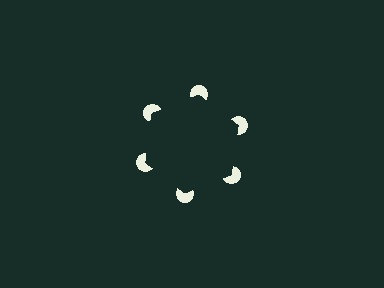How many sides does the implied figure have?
6 sides.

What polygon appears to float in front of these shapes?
An illusory hexagon — its edges are inferred from the aligned wedge cuts in the pac-man discs, not physically drawn.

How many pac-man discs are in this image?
There are 6 — one at each vertex of the illusory hexagon.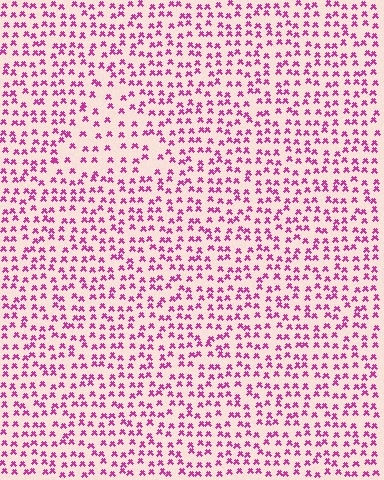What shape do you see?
I see a triangle.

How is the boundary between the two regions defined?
The boundary is defined by a change in element density (approximately 1.7x ratio). All elements are the same color, size, and shape.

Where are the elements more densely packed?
The elements are more densely packed outside the triangle boundary.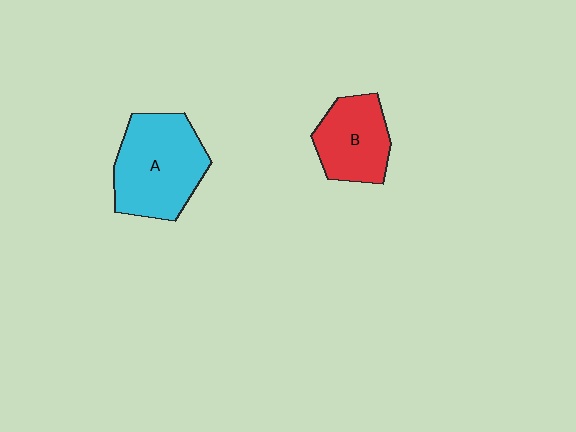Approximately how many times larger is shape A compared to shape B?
Approximately 1.5 times.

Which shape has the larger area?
Shape A (cyan).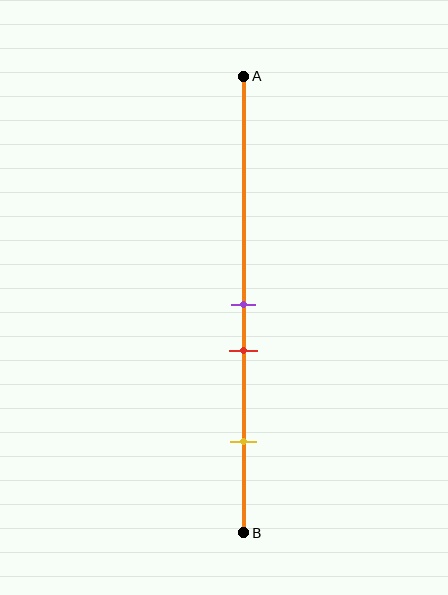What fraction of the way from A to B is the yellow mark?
The yellow mark is approximately 80% (0.8) of the way from A to B.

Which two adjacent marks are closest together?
The purple and red marks are the closest adjacent pair.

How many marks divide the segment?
There are 3 marks dividing the segment.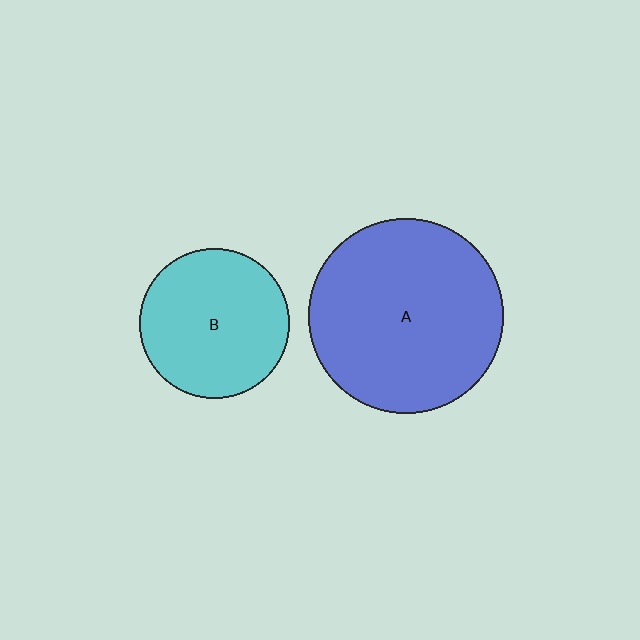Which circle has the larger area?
Circle A (blue).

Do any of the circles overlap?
No, none of the circles overlap.